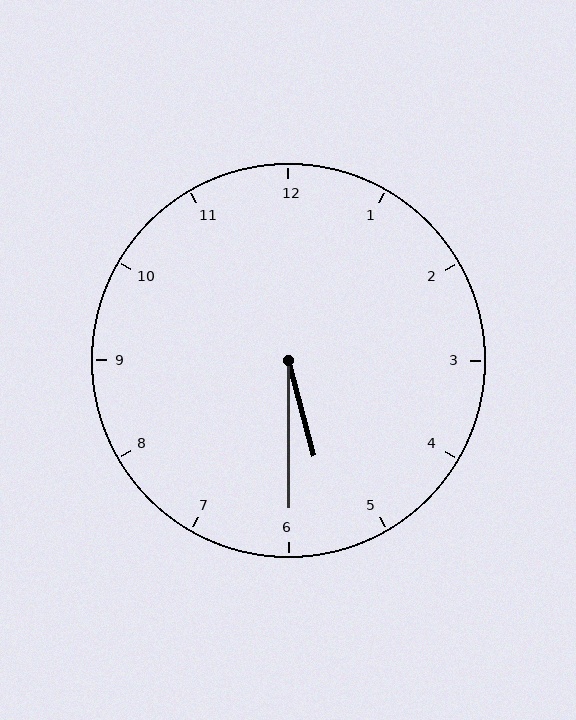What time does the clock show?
5:30.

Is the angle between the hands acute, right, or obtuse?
It is acute.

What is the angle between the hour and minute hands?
Approximately 15 degrees.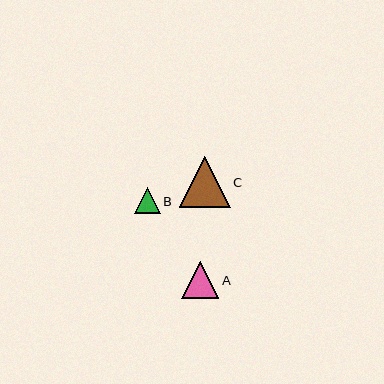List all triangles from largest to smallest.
From largest to smallest: C, A, B.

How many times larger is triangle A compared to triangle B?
Triangle A is approximately 1.5 times the size of triangle B.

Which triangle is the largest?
Triangle C is the largest with a size of approximately 50 pixels.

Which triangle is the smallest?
Triangle B is the smallest with a size of approximately 25 pixels.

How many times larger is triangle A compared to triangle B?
Triangle A is approximately 1.5 times the size of triangle B.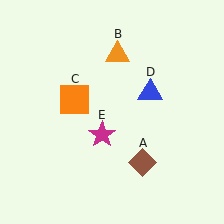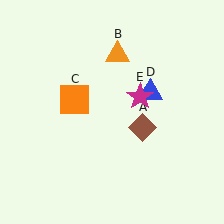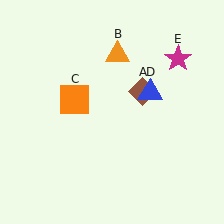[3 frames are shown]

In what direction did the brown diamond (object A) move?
The brown diamond (object A) moved up.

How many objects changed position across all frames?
2 objects changed position: brown diamond (object A), magenta star (object E).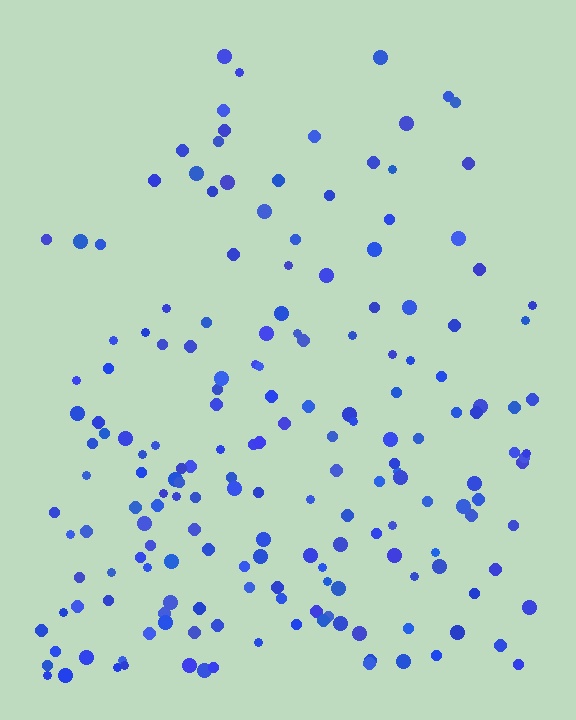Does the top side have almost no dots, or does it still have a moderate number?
Still a moderate number, just noticeably fewer than the bottom.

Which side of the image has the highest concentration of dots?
The bottom.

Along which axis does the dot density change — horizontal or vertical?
Vertical.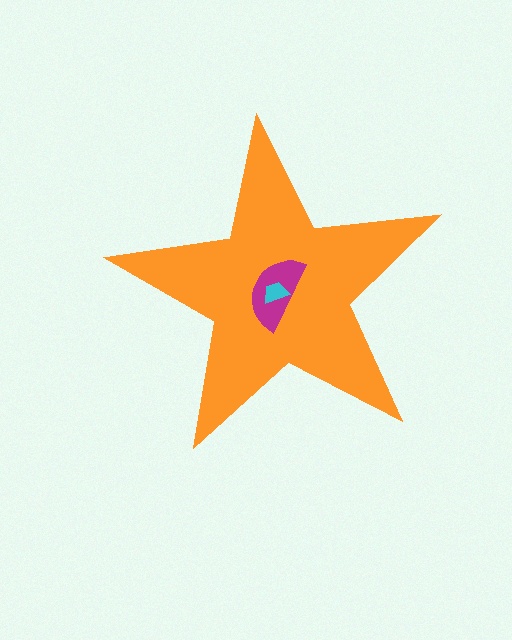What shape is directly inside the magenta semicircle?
The cyan trapezoid.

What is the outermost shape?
The orange star.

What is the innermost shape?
The cyan trapezoid.